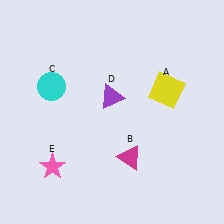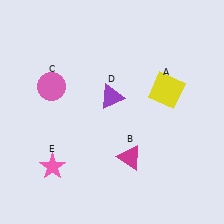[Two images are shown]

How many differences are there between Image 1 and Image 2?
There is 1 difference between the two images.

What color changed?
The circle (C) changed from cyan in Image 1 to pink in Image 2.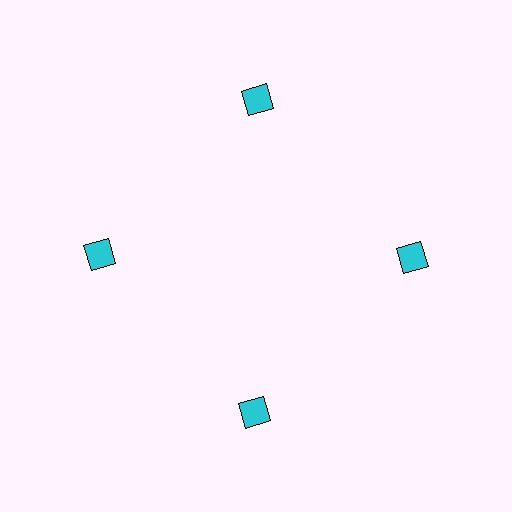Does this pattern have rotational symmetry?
Yes, this pattern has 4-fold rotational symmetry. It looks the same after rotating 90 degrees around the center.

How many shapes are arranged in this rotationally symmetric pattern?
There are 4 shapes, arranged in 4 groups of 1.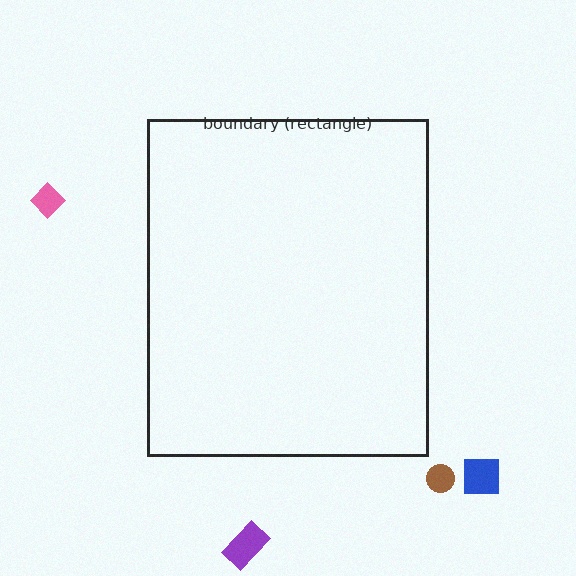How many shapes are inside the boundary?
0 inside, 4 outside.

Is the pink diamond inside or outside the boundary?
Outside.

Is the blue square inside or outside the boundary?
Outside.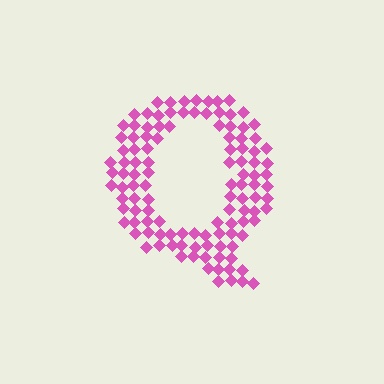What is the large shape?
The large shape is the letter Q.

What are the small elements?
The small elements are diamonds.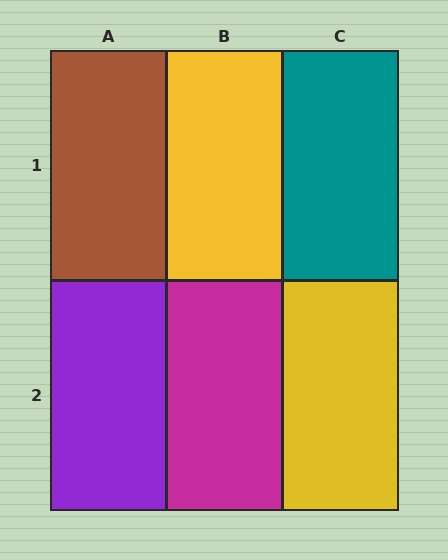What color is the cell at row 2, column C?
Yellow.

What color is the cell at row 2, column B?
Magenta.